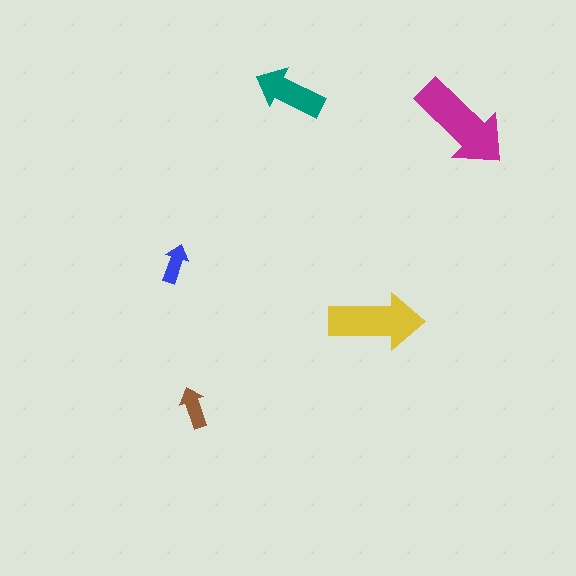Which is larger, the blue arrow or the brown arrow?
The brown one.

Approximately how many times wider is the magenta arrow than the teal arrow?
About 1.5 times wider.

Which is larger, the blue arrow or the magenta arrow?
The magenta one.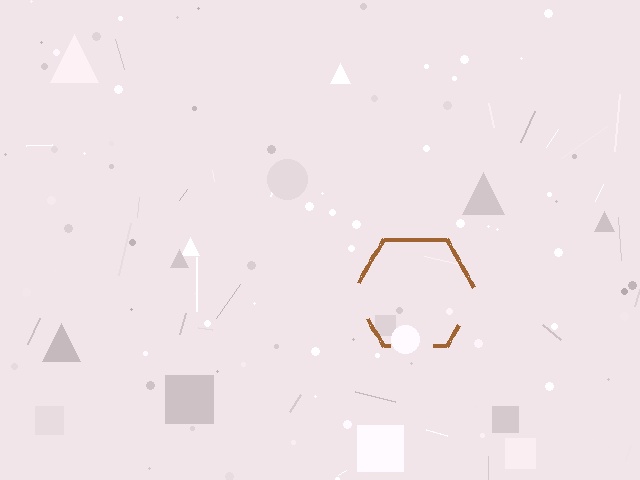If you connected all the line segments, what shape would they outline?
They would outline a hexagon.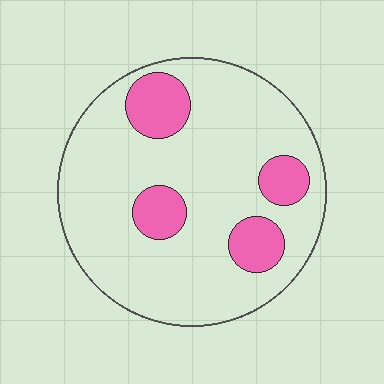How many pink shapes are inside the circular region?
4.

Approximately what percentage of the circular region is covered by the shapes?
Approximately 20%.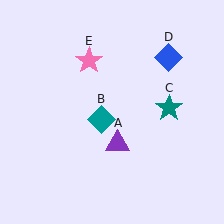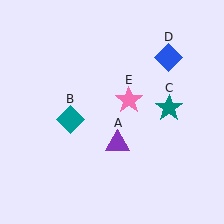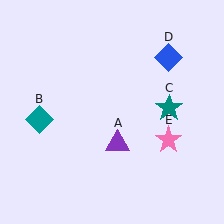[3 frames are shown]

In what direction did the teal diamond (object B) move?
The teal diamond (object B) moved left.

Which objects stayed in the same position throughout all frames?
Purple triangle (object A) and teal star (object C) and blue diamond (object D) remained stationary.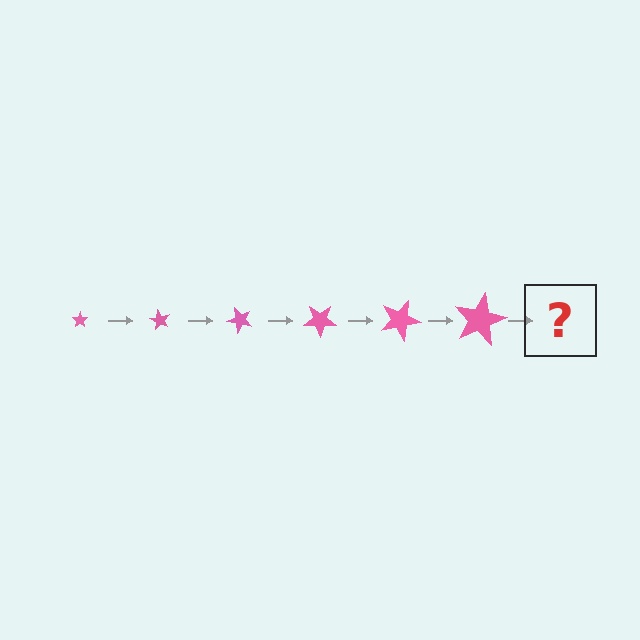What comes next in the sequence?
The next element should be a star, larger than the previous one and rotated 360 degrees from the start.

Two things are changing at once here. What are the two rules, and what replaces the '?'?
The two rules are that the star grows larger each step and it rotates 60 degrees each step. The '?' should be a star, larger than the previous one and rotated 360 degrees from the start.